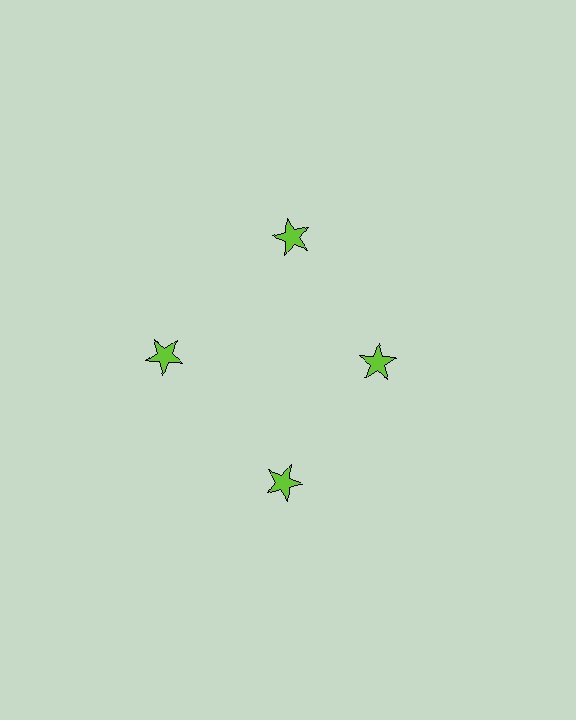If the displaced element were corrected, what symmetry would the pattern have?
It would have 4-fold rotational symmetry — the pattern would map onto itself every 90 degrees.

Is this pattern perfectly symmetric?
No. The 4 lime stars are arranged in a ring, but one element near the 3 o'clock position is pulled inward toward the center, breaking the 4-fold rotational symmetry.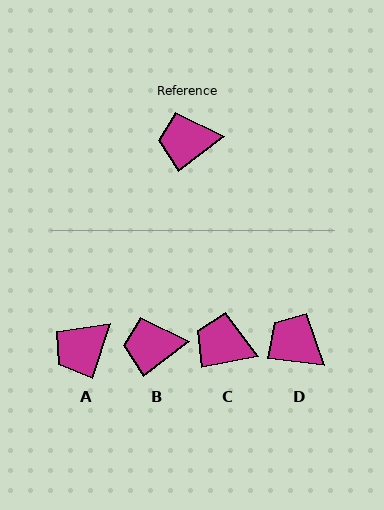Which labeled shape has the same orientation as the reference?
B.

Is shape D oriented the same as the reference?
No, it is off by about 44 degrees.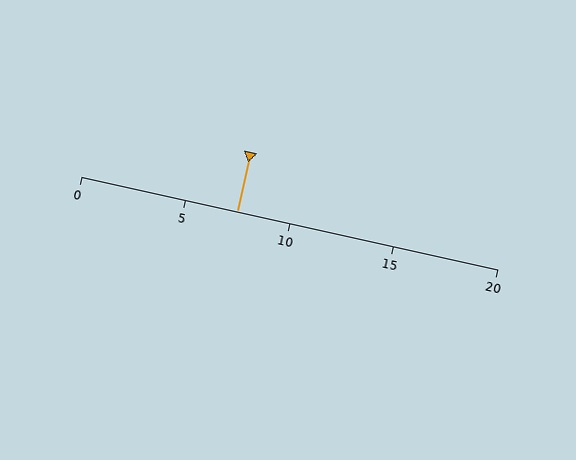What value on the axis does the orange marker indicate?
The marker indicates approximately 7.5.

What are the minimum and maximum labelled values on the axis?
The axis runs from 0 to 20.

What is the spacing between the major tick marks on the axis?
The major ticks are spaced 5 apart.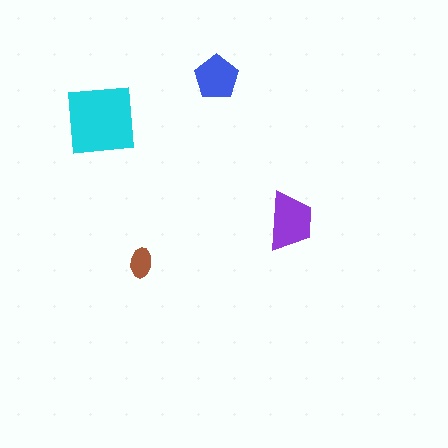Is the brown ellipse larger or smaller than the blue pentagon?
Smaller.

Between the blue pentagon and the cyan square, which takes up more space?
The cyan square.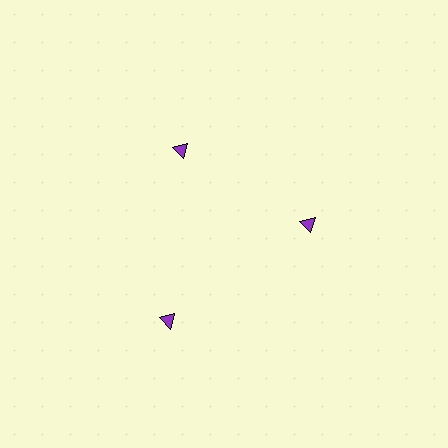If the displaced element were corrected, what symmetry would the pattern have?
It would have 3-fold rotational symmetry — the pattern would map onto itself every 120 degrees.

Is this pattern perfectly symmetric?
No. The 3 purple triangles are arranged in a ring, but one element near the 7 o'clock position is pushed outward from the center, breaking the 3-fold rotational symmetry.